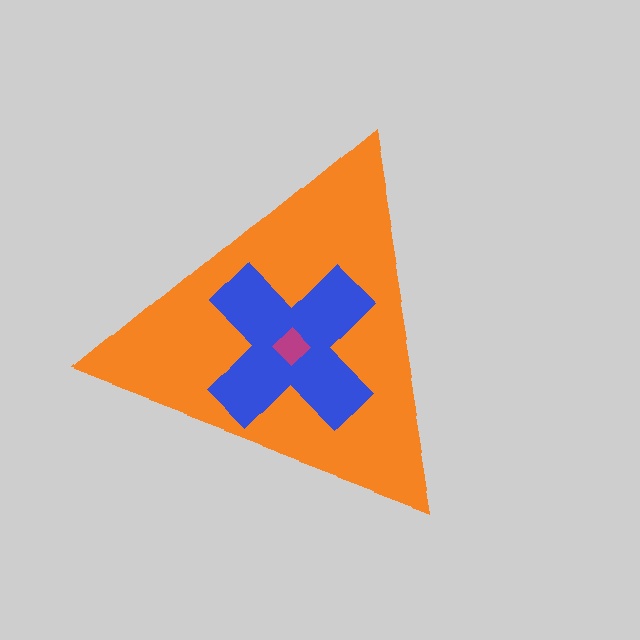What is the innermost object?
The magenta diamond.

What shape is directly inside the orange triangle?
The blue cross.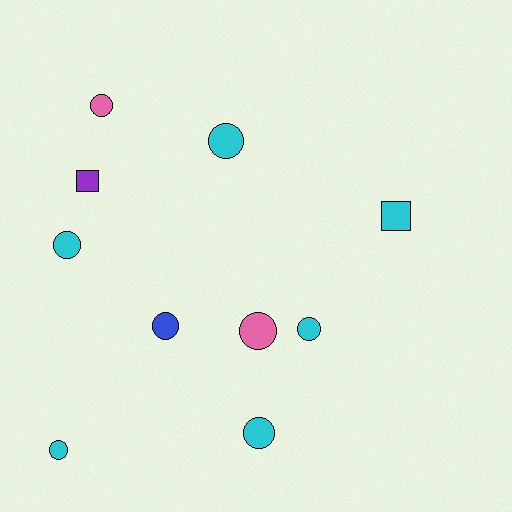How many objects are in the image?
There are 10 objects.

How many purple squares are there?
There is 1 purple square.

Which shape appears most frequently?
Circle, with 8 objects.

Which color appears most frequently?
Cyan, with 6 objects.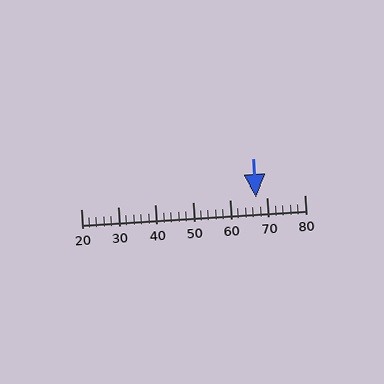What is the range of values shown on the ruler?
The ruler shows values from 20 to 80.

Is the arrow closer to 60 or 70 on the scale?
The arrow is closer to 70.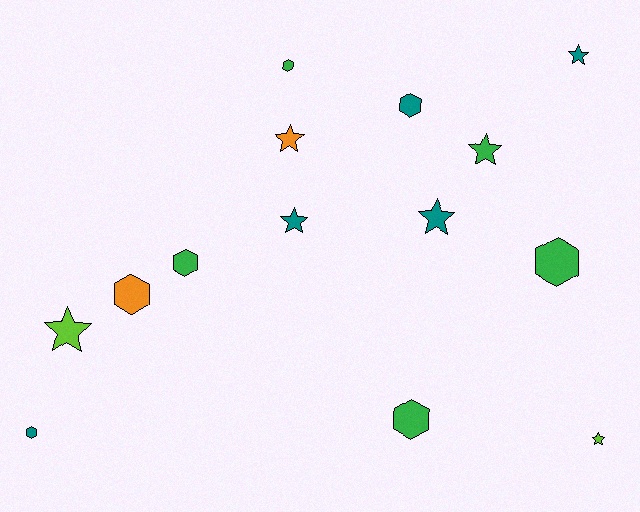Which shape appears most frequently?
Hexagon, with 7 objects.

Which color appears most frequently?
Teal, with 5 objects.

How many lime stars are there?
There are 2 lime stars.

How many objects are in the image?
There are 14 objects.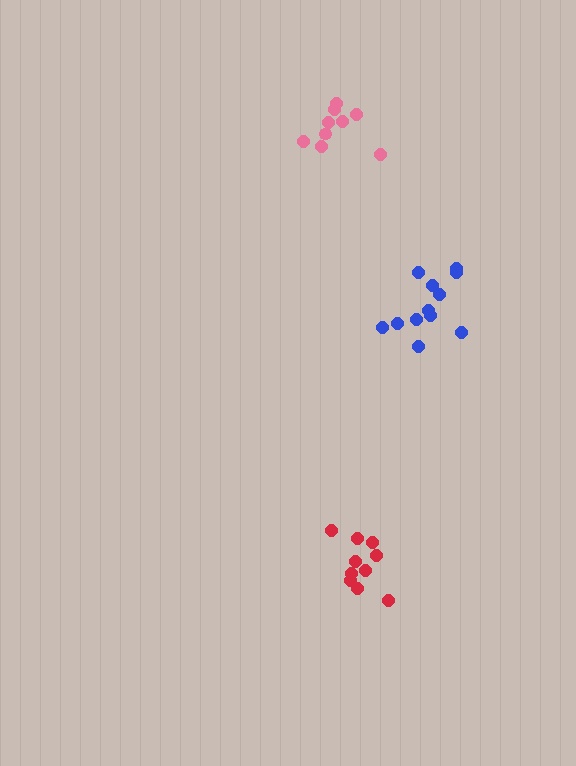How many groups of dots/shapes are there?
There are 3 groups.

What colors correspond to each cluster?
The clusters are colored: red, pink, blue.